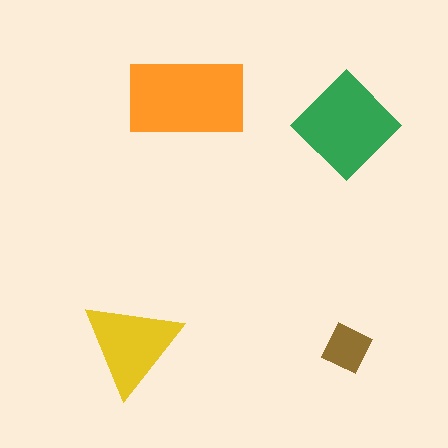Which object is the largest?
The orange rectangle.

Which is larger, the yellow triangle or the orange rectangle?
The orange rectangle.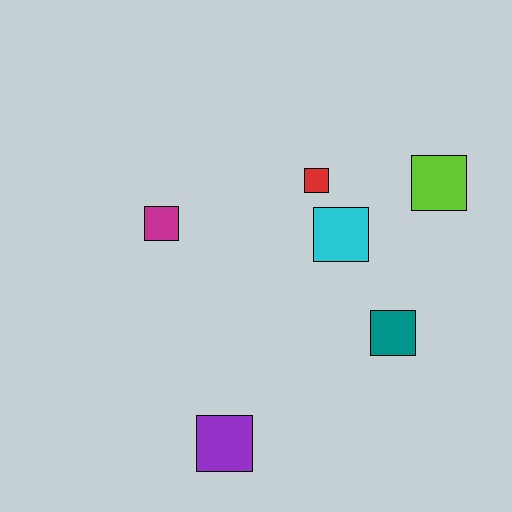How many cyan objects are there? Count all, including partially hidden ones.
There is 1 cyan object.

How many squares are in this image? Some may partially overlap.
There are 6 squares.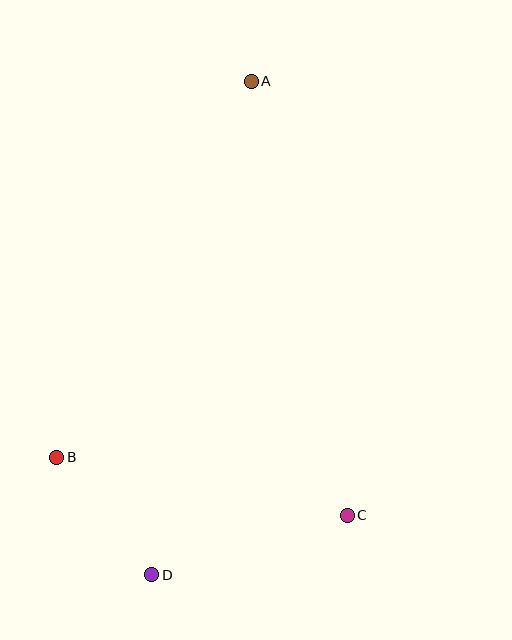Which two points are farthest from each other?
Points A and D are farthest from each other.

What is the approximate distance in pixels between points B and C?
The distance between B and C is approximately 297 pixels.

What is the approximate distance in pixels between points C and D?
The distance between C and D is approximately 204 pixels.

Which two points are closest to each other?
Points B and D are closest to each other.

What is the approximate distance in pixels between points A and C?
The distance between A and C is approximately 445 pixels.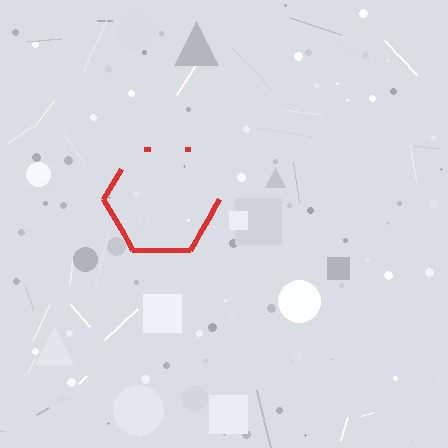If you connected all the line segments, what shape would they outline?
They would outline a hexagon.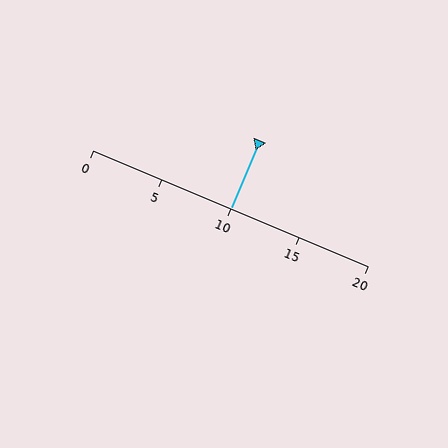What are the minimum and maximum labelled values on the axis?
The axis runs from 0 to 20.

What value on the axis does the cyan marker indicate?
The marker indicates approximately 10.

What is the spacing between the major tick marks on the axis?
The major ticks are spaced 5 apart.